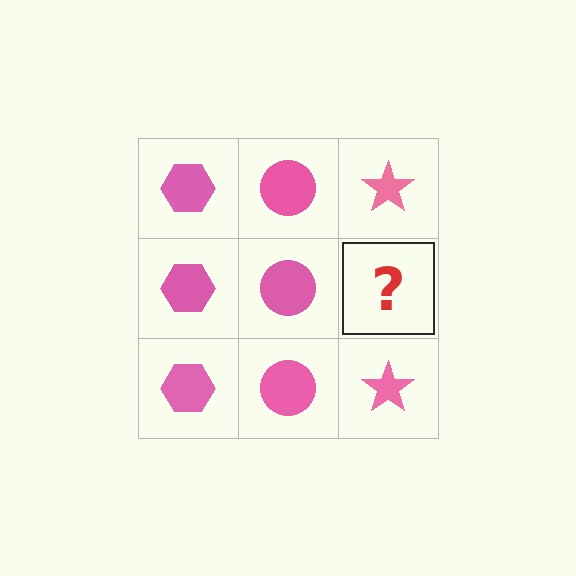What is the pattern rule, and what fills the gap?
The rule is that each column has a consistent shape. The gap should be filled with a pink star.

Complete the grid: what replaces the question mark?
The question mark should be replaced with a pink star.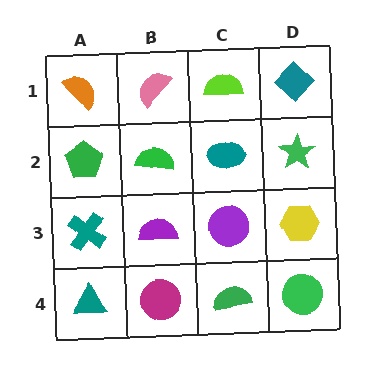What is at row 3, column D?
A yellow hexagon.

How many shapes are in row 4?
4 shapes.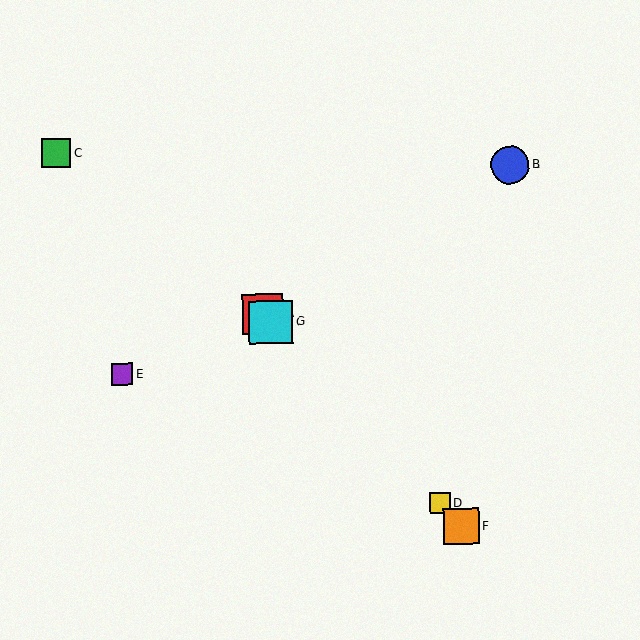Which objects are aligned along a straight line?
Objects A, D, F, G are aligned along a straight line.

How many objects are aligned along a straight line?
4 objects (A, D, F, G) are aligned along a straight line.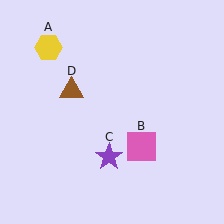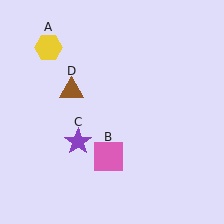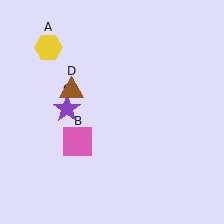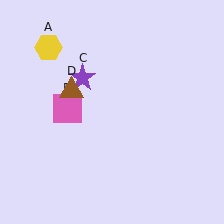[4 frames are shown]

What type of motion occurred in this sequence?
The pink square (object B), purple star (object C) rotated clockwise around the center of the scene.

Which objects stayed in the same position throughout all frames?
Yellow hexagon (object A) and brown triangle (object D) remained stationary.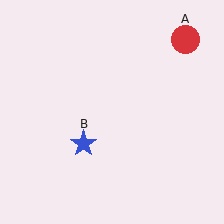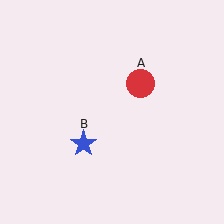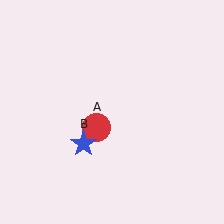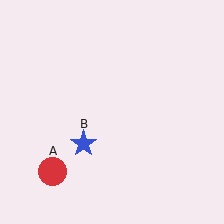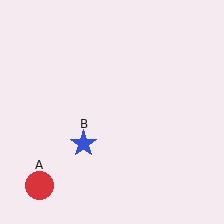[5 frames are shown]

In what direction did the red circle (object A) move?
The red circle (object A) moved down and to the left.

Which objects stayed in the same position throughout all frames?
Blue star (object B) remained stationary.